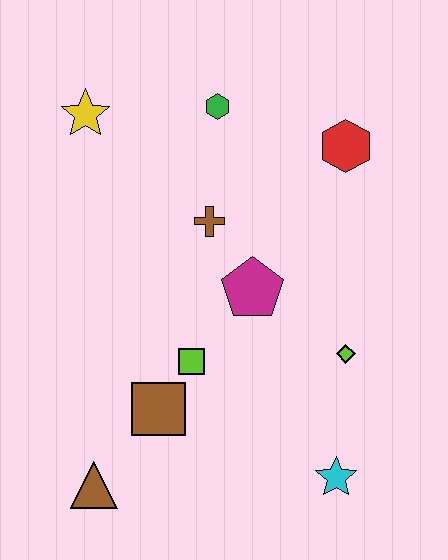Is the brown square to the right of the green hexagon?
No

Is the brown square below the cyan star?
No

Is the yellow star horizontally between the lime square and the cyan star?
No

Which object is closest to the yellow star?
The green hexagon is closest to the yellow star.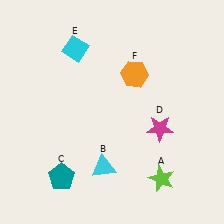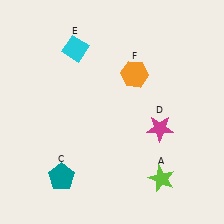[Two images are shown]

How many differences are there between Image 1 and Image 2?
There is 1 difference between the two images.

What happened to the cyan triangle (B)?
The cyan triangle (B) was removed in Image 2. It was in the bottom-left area of Image 1.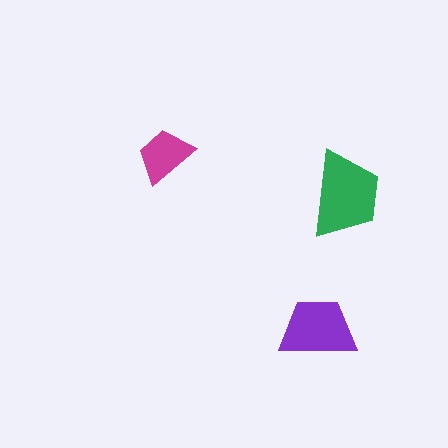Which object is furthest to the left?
The magenta trapezoid is leftmost.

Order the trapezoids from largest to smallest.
the green one, the purple one, the magenta one.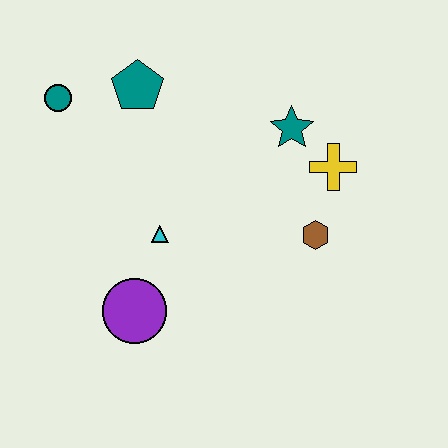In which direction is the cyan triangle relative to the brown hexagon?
The cyan triangle is to the left of the brown hexagon.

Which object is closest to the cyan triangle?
The purple circle is closest to the cyan triangle.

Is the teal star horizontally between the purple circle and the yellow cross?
Yes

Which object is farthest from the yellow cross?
The teal circle is farthest from the yellow cross.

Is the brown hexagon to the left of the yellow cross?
Yes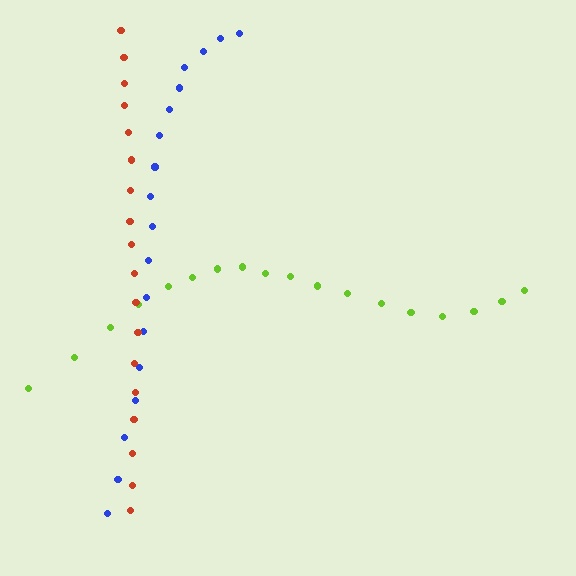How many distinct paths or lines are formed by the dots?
There are 3 distinct paths.